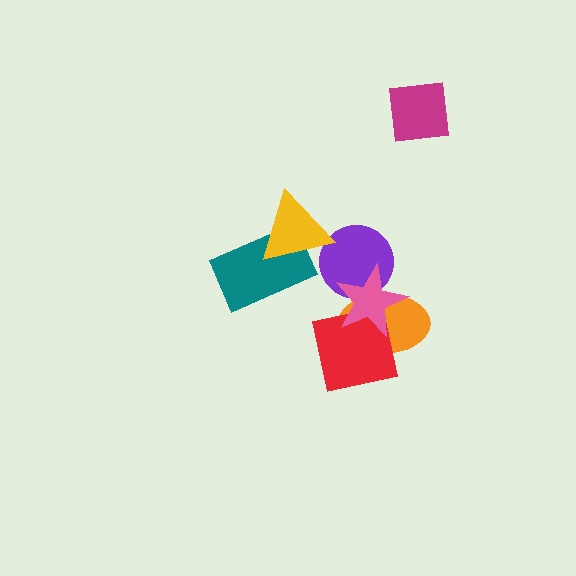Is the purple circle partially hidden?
Yes, it is partially covered by another shape.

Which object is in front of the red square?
The pink star is in front of the red square.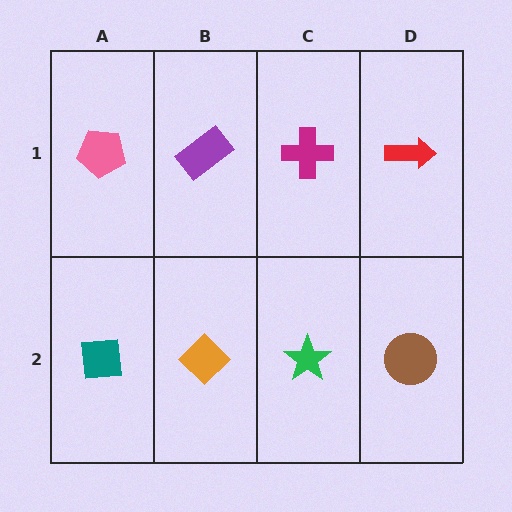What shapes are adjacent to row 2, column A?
A pink pentagon (row 1, column A), an orange diamond (row 2, column B).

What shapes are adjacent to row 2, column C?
A magenta cross (row 1, column C), an orange diamond (row 2, column B), a brown circle (row 2, column D).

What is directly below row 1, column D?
A brown circle.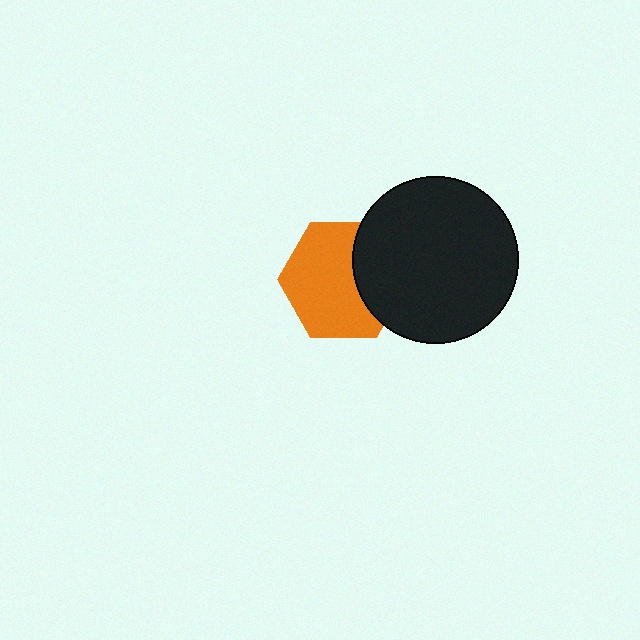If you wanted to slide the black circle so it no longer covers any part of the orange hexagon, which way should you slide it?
Slide it right — that is the most direct way to separate the two shapes.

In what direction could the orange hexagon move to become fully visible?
The orange hexagon could move left. That would shift it out from behind the black circle entirely.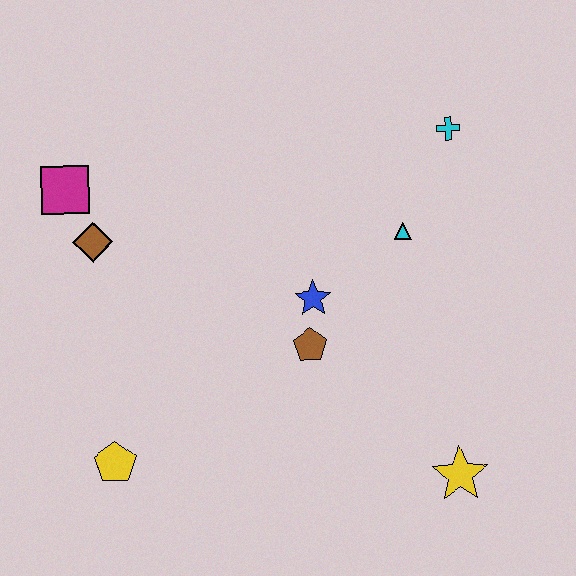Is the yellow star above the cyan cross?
No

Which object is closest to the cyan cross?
The cyan triangle is closest to the cyan cross.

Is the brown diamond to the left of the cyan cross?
Yes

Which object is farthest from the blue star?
The magenta square is farthest from the blue star.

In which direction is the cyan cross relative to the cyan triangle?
The cyan cross is above the cyan triangle.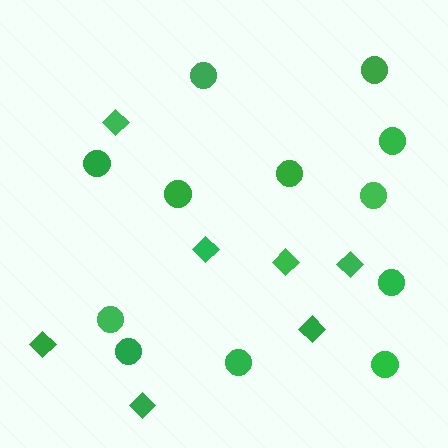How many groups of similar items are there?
There are 2 groups: one group of diamonds (7) and one group of circles (12).